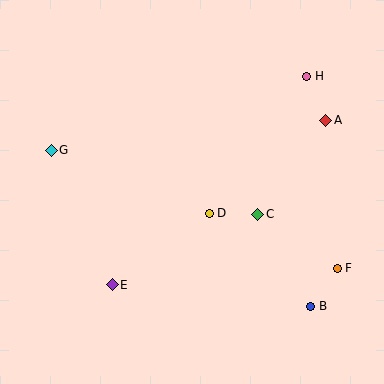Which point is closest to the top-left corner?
Point G is closest to the top-left corner.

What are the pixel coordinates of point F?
Point F is at (337, 268).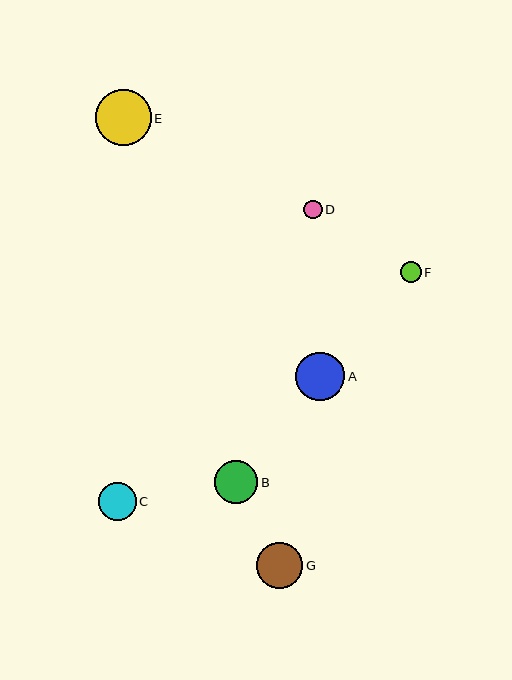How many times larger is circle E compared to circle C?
Circle E is approximately 1.5 times the size of circle C.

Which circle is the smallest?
Circle D is the smallest with a size of approximately 18 pixels.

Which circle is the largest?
Circle E is the largest with a size of approximately 56 pixels.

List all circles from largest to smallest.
From largest to smallest: E, A, G, B, C, F, D.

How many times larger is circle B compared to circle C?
Circle B is approximately 1.2 times the size of circle C.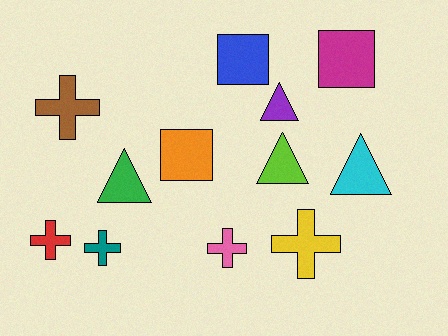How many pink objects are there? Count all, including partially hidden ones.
There is 1 pink object.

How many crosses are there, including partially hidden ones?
There are 5 crosses.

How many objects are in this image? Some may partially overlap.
There are 12 objects.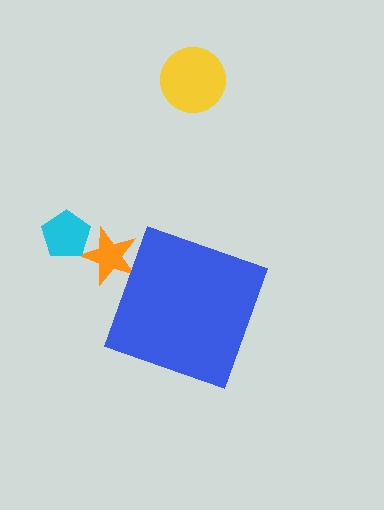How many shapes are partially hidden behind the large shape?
1 shape is partially hidden.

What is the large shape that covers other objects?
A blue diamond.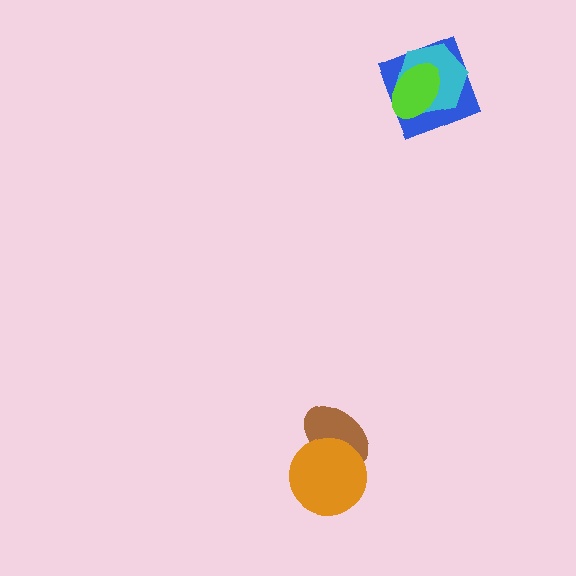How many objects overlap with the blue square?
2 objects overlap with the blue square.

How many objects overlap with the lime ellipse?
2 objects overlap with the lime ellipse.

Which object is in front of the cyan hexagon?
The lime ellipse is in front of the cyan hexagon.